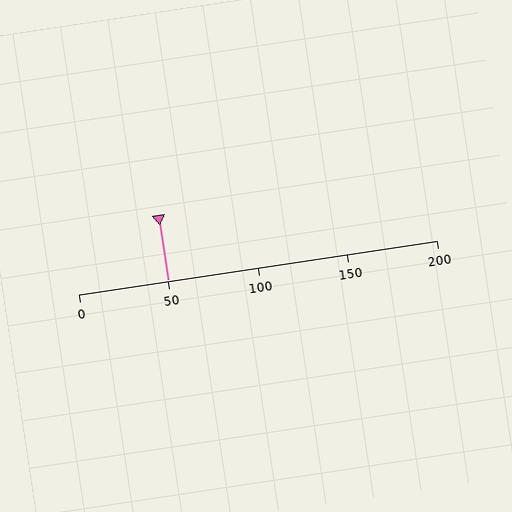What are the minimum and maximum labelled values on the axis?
The axis runs from 0 to 200.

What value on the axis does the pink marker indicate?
The marker indicates approximately 50.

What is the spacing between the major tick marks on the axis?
The major ticks are spaced 50 apart.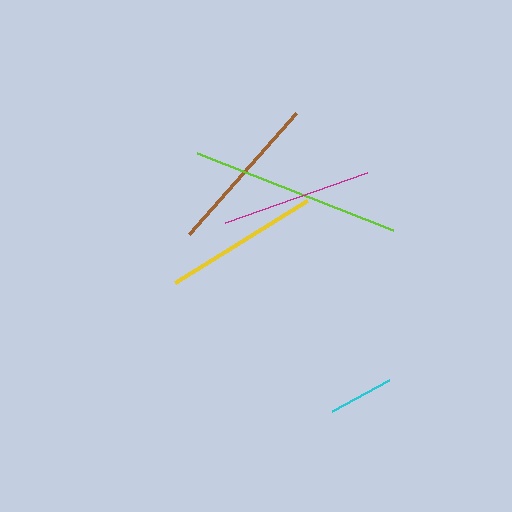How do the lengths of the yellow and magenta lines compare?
The yellow and magenta lines are approximately the same length.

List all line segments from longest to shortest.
From longest to shortest: lime, brown, yellow, magenta, cyan.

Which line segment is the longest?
The lime line is the longest at approximately 211 pixels.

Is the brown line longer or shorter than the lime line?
The lime line is longer than the brown line.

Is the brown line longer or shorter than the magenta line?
The brown line is longer than the magenta line.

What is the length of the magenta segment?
The magenta segment is approximately 150 pixels long.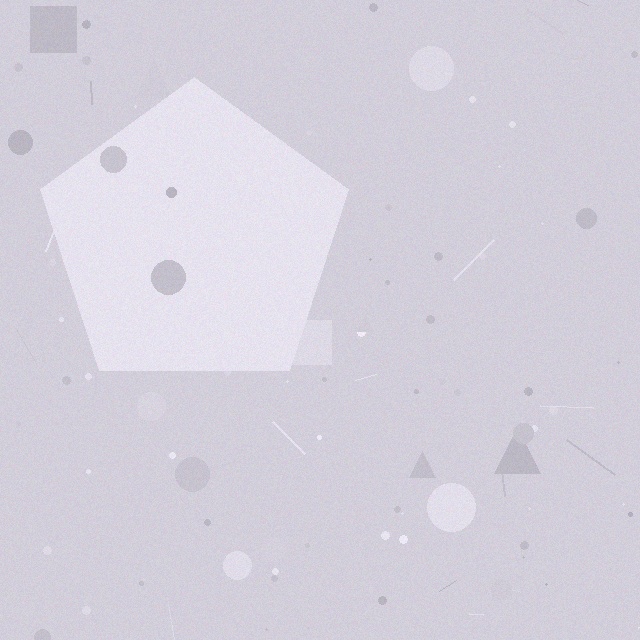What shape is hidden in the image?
A pentagon is hidden in the image.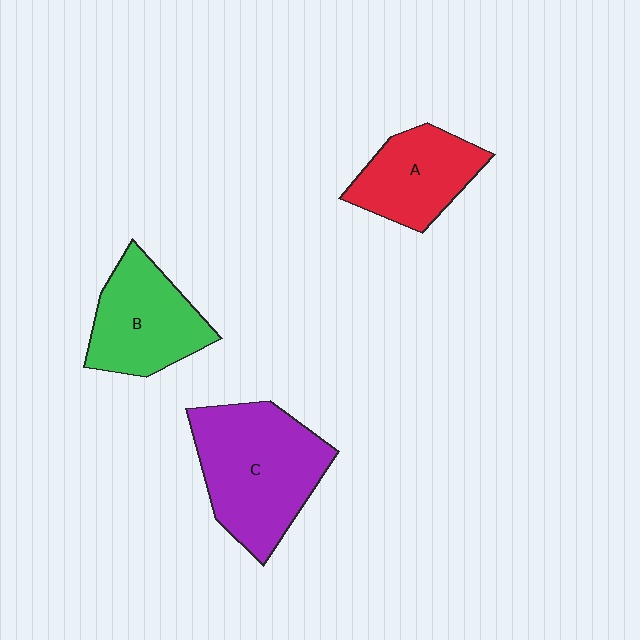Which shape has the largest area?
Shape C (purple).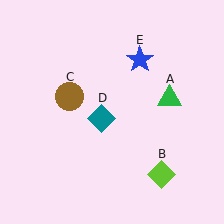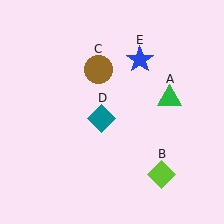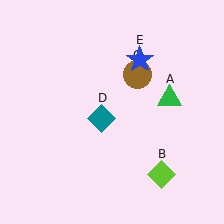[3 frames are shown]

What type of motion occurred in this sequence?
The brown circle (object C) rotated clockwise around the center of the scene.